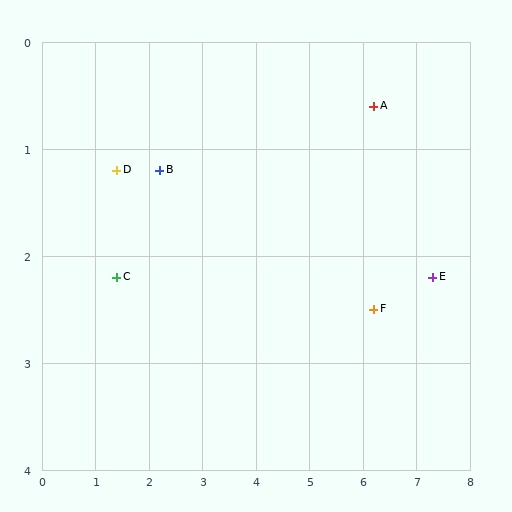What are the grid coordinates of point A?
Point A is at approximately (6.2, 0.6).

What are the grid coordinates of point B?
Point B is at approximately (2.2, 1.2).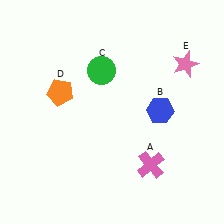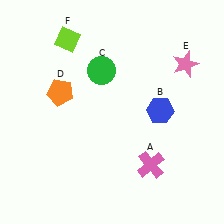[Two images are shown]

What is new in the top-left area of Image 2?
A lime diamond (F) was added in the top-left area of Image 2.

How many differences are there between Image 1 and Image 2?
There is 1 difference between the two images.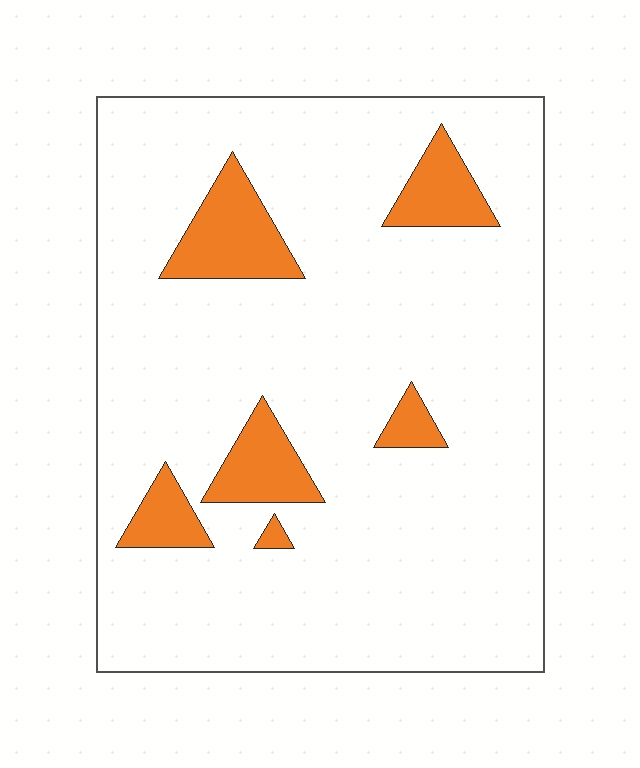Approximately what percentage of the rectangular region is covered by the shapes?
Approximately 10%.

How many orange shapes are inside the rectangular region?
6.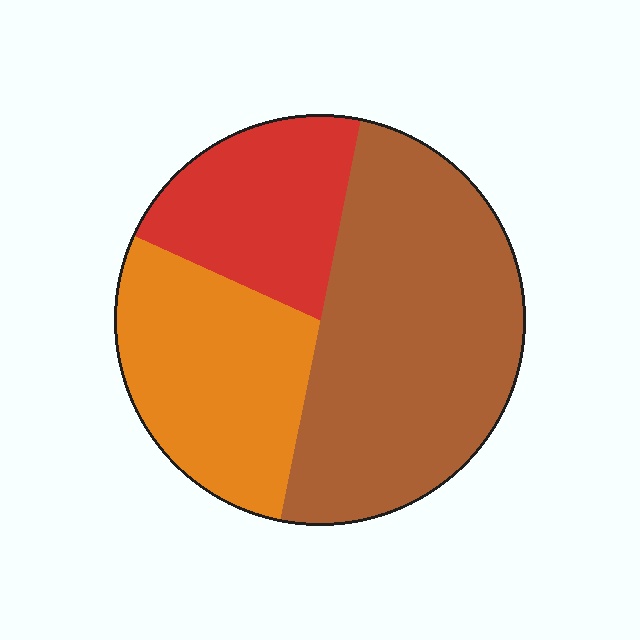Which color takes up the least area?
Red, at roughly 20%.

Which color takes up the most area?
Brown, at roughly 50%.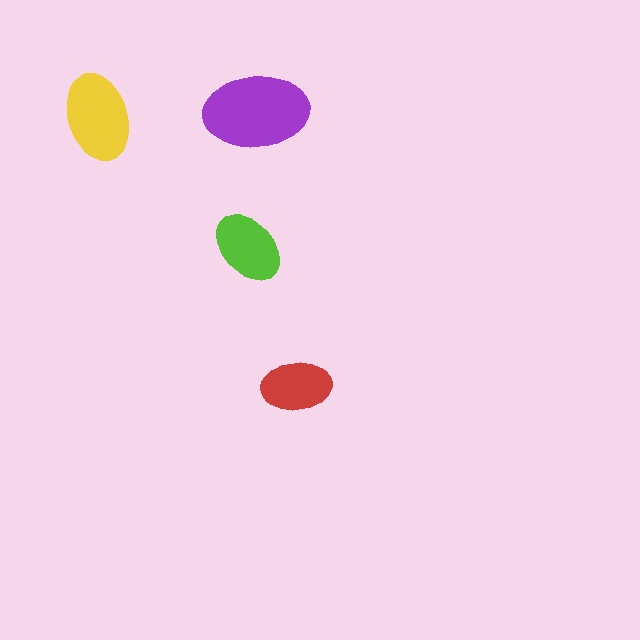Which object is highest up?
The purple ellipse is topmost.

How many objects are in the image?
There are 4 objects in the image.